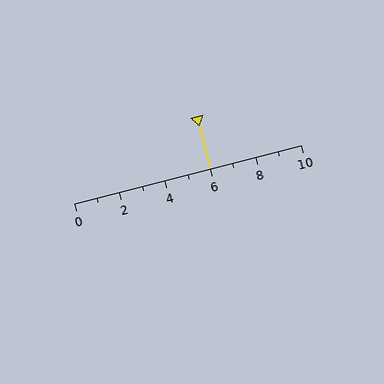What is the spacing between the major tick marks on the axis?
The major ticks are spaced 2 apart.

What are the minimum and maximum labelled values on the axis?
The axis runs from 0 to 10.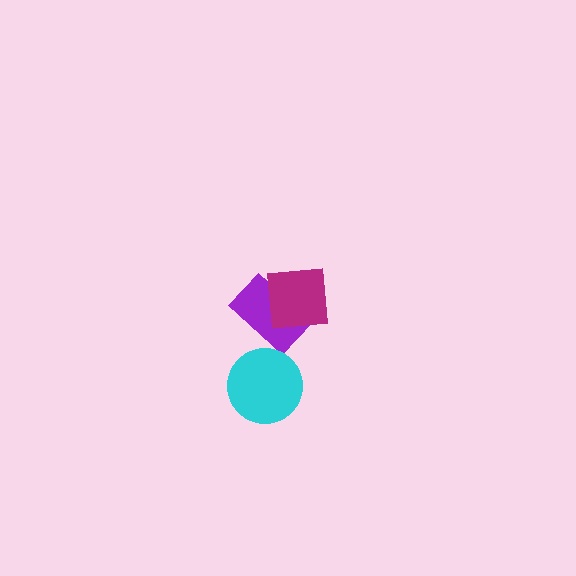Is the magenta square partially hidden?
No, no other shape covers it.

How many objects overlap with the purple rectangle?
1 object overlaps with the purple rectangle.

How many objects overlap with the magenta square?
1 object overlaps with the magenta square.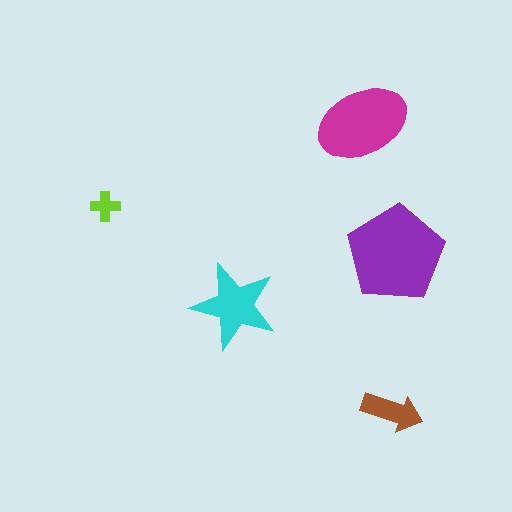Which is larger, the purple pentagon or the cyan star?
The purple pentagon.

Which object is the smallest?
The lime cross.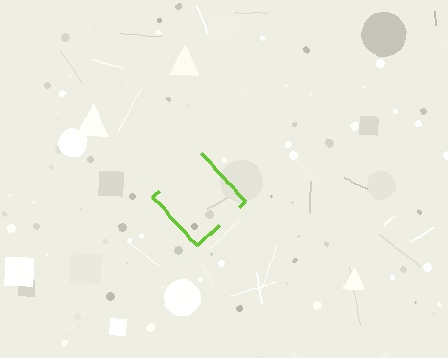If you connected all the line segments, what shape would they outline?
They would outline a diamond.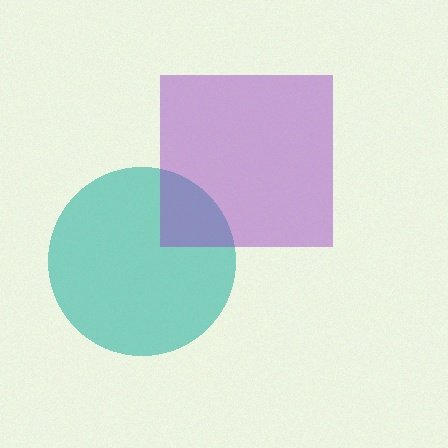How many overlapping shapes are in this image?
There are 2 overlapping shapes in the image.